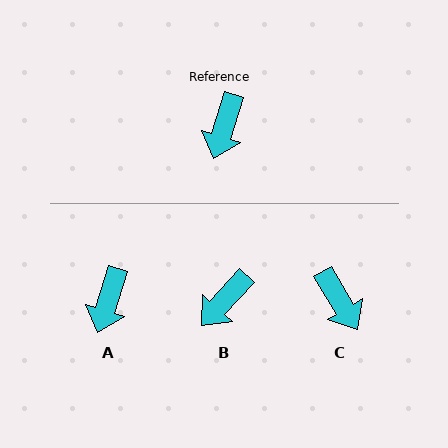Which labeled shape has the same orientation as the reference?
A.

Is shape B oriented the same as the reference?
No, it is off by about 25 degrees.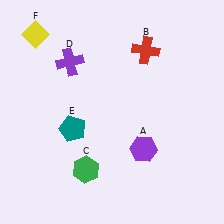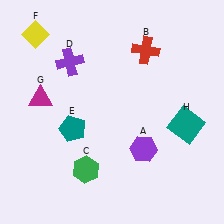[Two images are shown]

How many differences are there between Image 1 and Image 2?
There are 2 differences between the two images.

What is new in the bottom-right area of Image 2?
A teal square (H) was added in the bottom-right area of Image 2.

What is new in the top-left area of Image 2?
A magenta triangle (G) was added in the top-left area of Image 2.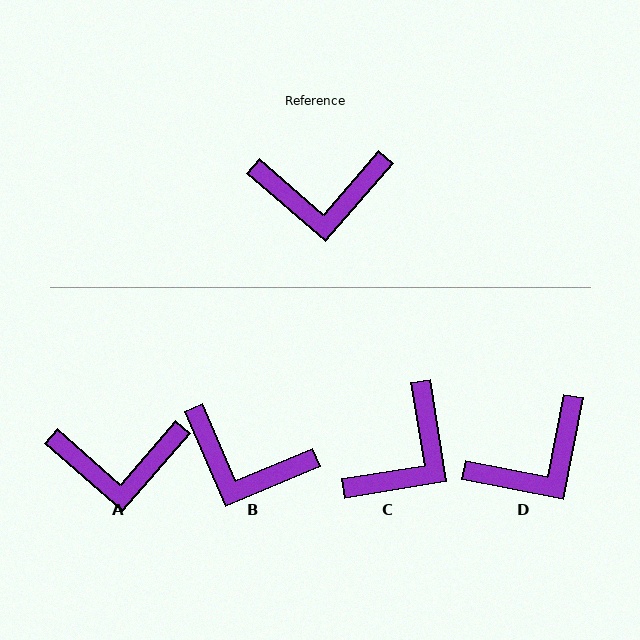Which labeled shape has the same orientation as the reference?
A.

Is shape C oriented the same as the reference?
No, it is off by about 50 degrees.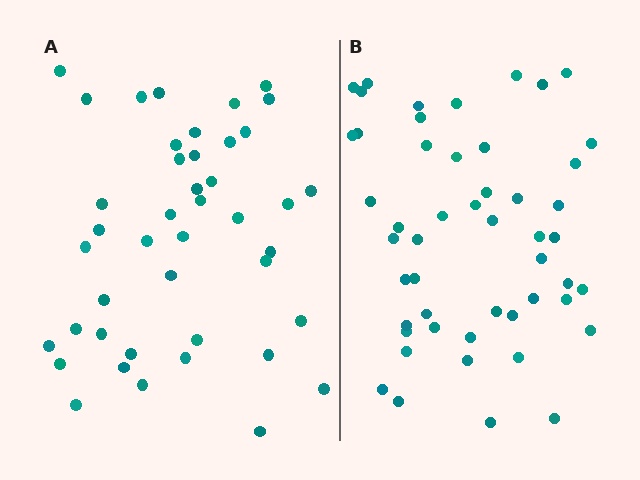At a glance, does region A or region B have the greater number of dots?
Region B (the right region) has more dots.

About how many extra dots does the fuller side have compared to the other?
Region B has roughly 8 or so more dots than region A.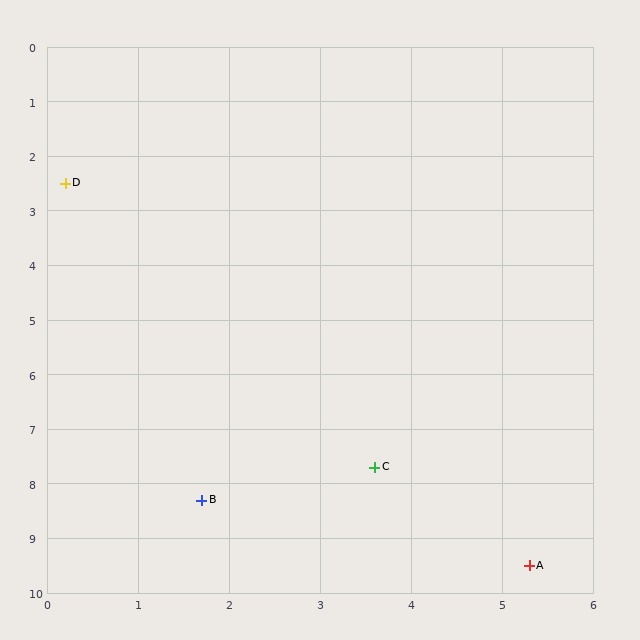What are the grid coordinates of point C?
Point C is at approximately (3.6, 7.7).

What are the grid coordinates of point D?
Point D is at approximately (0.2, 2.5).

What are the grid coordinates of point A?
Point A is at approximately (5.3, 9.5).